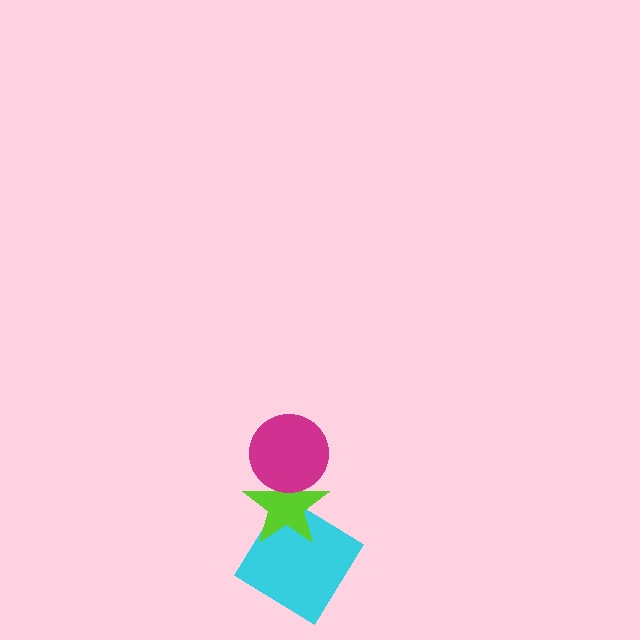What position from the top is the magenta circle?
The magenta circle is 1st from the top.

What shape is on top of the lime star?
The magenta circle is on top of the lime star.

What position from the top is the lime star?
The lime star is 2nd from the top.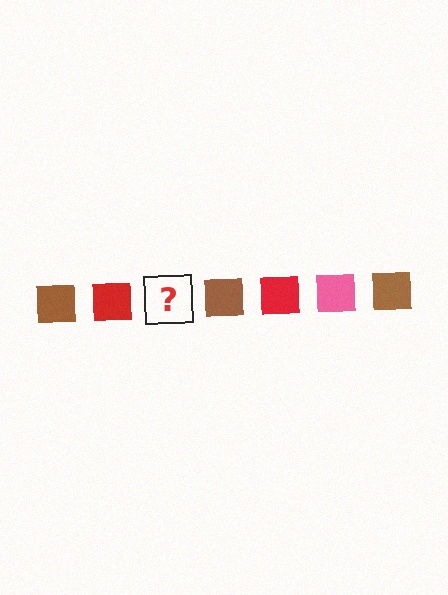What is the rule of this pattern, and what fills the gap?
The rule is that the pattern cycles through brown, red, pink squares. The gap should be filled with a pink square.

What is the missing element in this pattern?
The missing element is a pink square.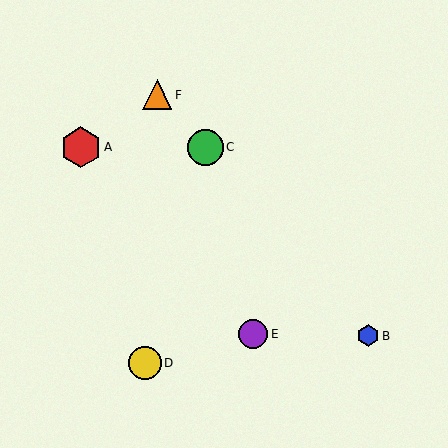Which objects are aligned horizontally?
Objects A, C are aligned horizontally.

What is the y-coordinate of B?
Object B is at y≈336.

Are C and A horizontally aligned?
Yes, both are at y≈147.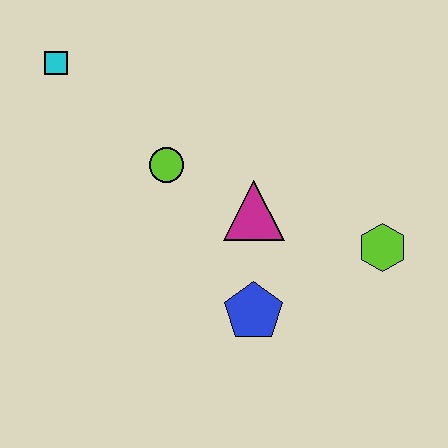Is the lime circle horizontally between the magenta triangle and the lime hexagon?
No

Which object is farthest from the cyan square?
The lime hexagon is farthest from the cyan square.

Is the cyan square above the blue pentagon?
Yes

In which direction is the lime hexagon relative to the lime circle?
The lime hexagon is to the right of the lime circle.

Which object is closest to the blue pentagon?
The magenta triangle is closest to the blue pentagon.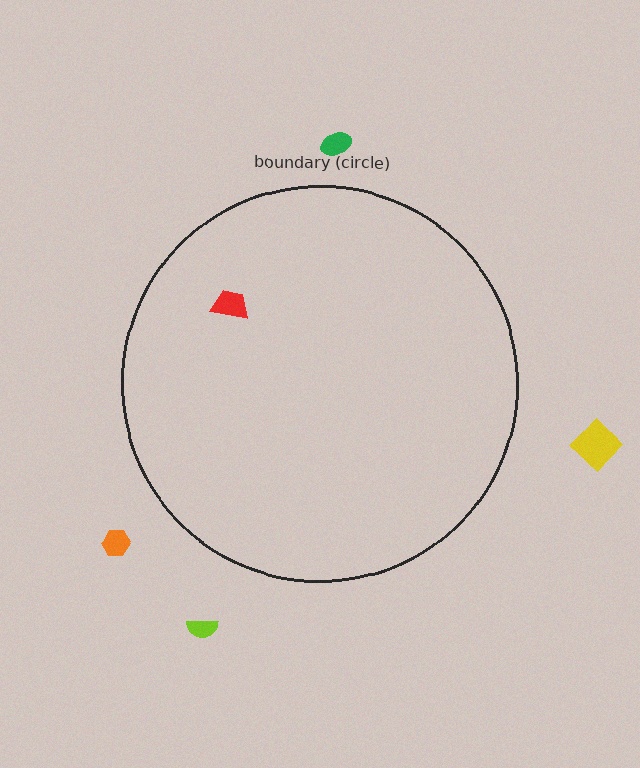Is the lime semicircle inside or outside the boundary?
Outside.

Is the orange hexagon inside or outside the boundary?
Outside.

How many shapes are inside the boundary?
1 inside, 4 outside.